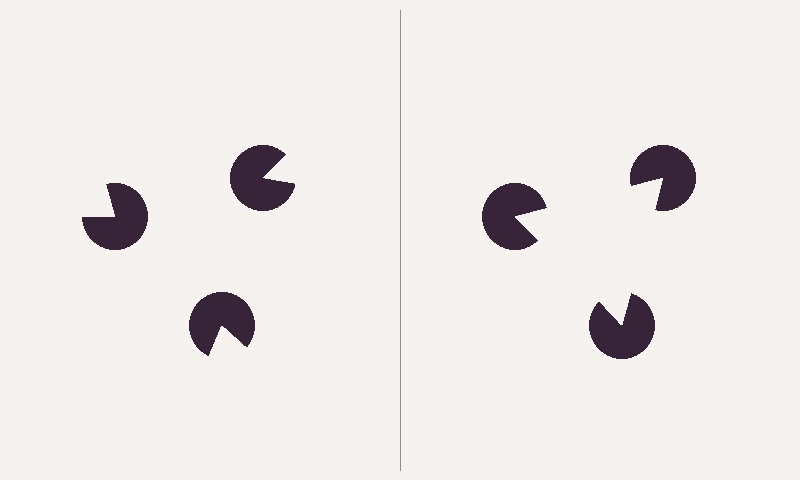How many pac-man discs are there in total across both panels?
6 — 3 on each side.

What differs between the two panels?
The pac-man discs are positioned identically on both sides; only the wedge orientations differ. On the right they align to a triangle; on the left they are misaligned.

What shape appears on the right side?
An illusory triangle.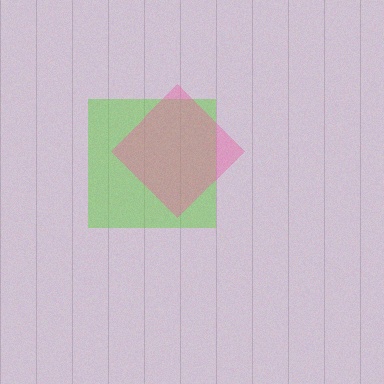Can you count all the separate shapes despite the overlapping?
Yes, there are 2 separate shapes.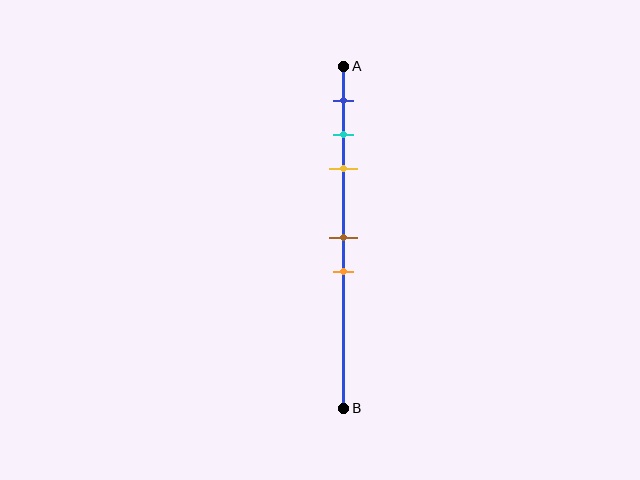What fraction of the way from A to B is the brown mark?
The brown mark is approximately 50% (0.5) of the way from A to B.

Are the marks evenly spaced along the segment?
No, the marks are not evenly spaced.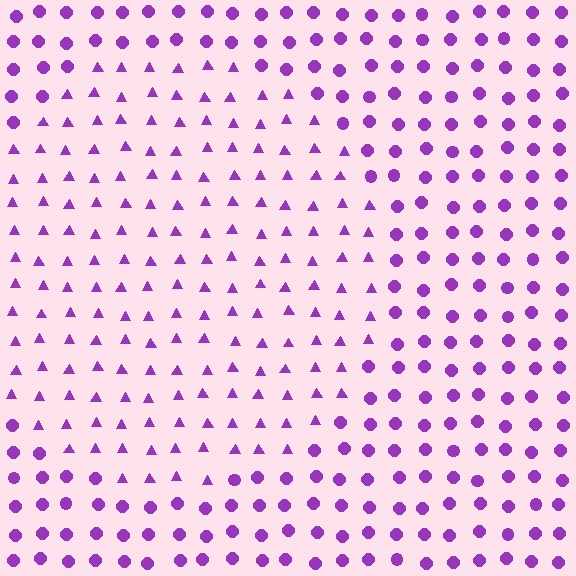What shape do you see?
I see a circle.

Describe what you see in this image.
The image is filled with small purple elements arranged in a uniform grid. A circle-shaped region contains triangles, while the surrounding area contains circles. The boundary is defined purely by the change in element shape.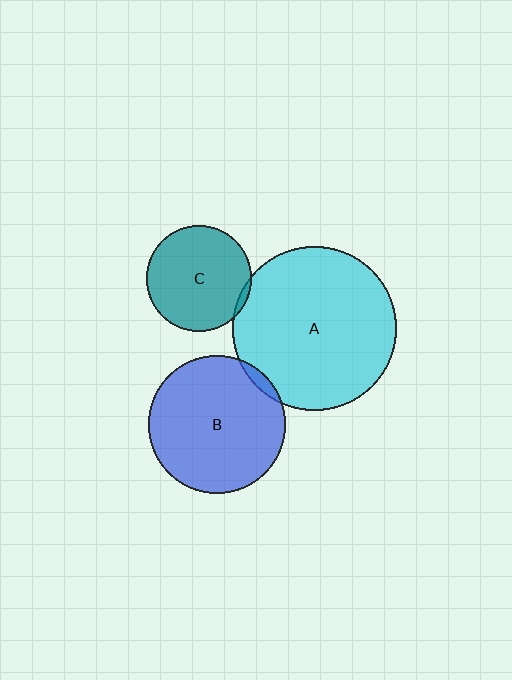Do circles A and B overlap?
Yes.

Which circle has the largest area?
Circle A (cyan).